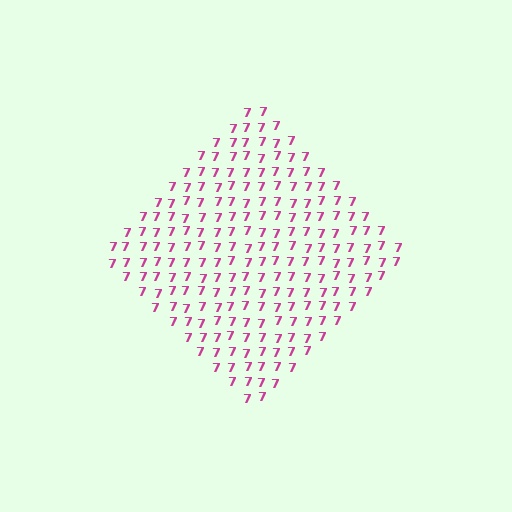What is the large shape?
The large shape is a diamond.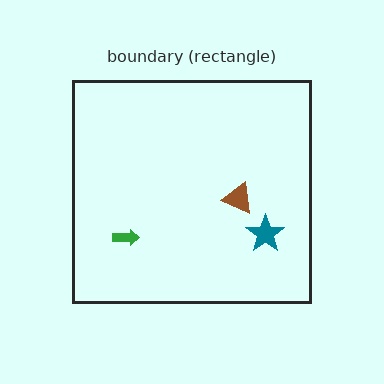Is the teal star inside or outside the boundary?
Inside.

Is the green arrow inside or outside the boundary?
Inside.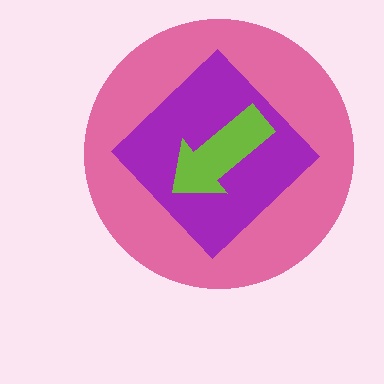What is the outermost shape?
The pink circle.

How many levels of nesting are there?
3.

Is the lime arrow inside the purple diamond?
Yes.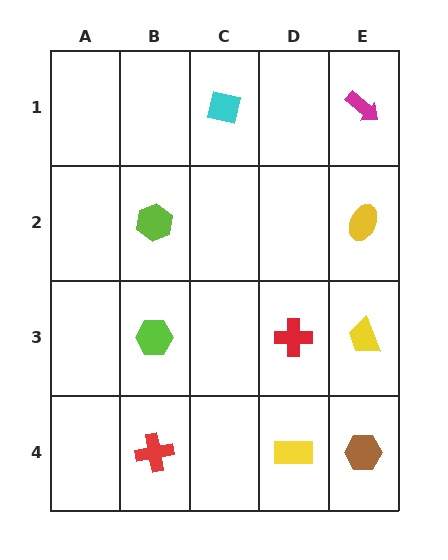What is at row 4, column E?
A brown hexagon.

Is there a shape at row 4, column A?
No, that cell is empty.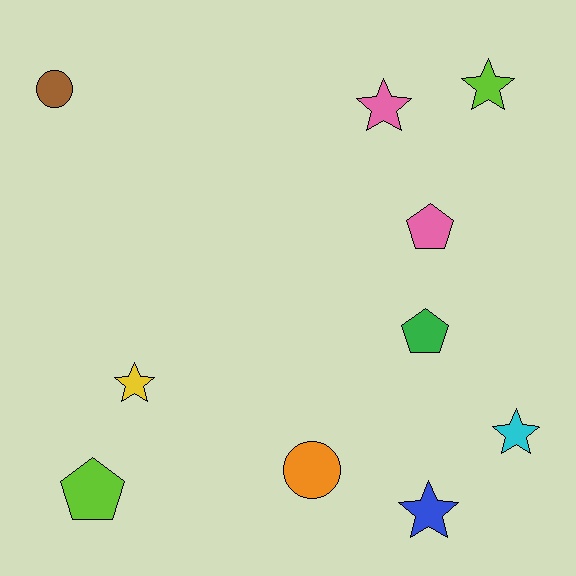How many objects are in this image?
There are 10 objects.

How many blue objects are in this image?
There is 1 blue object.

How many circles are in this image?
There are 2 circles.